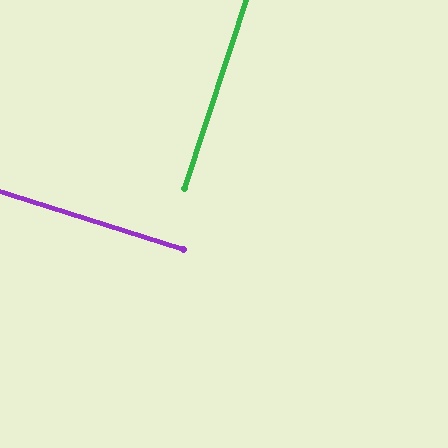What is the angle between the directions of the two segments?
Approximately 89 degrees.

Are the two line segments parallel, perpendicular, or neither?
Perpendicular — they meet at approximately 89°.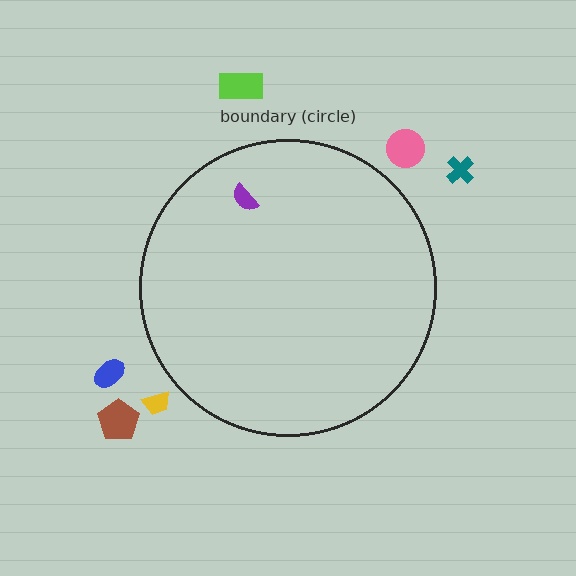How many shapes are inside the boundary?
1 inside, 6 outside.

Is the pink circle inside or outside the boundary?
Outside.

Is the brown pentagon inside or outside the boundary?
Outside.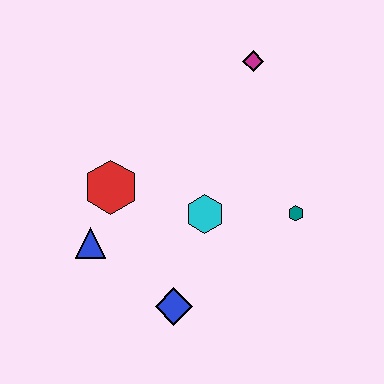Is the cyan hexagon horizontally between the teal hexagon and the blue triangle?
Yes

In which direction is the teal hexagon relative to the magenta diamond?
The teal hexagon is below the magenta diamond.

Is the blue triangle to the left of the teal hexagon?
Yes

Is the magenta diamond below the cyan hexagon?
No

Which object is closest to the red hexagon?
The blue triangle is closest to the red hexagon.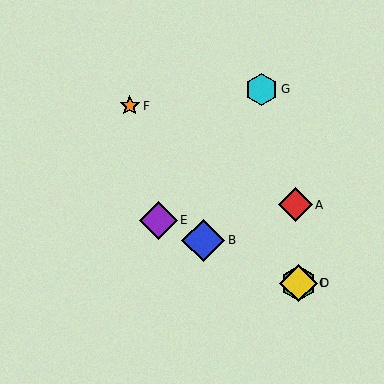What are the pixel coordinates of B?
Object B is at (203, 240).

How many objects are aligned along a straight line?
4 objects (B, C, D, E) are aligned along a straight line.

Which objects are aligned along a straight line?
Objects B, C, D, E are aligned along a straight line.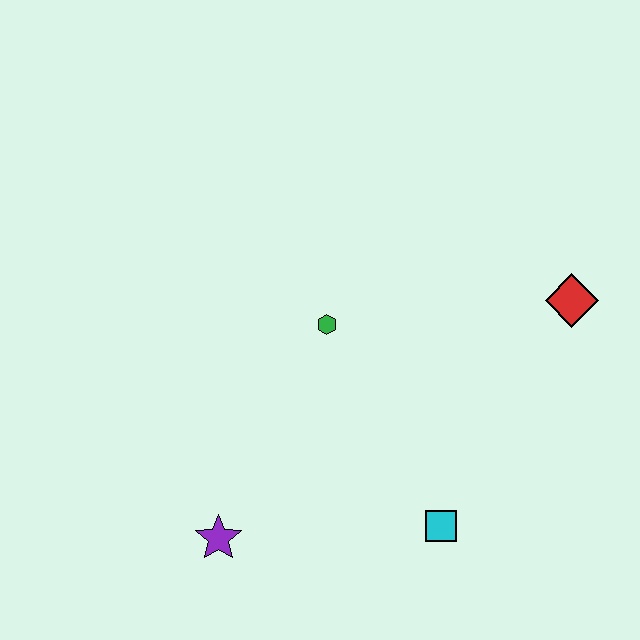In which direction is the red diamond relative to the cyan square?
The red diamond is above the cyan square.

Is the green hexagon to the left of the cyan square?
Yes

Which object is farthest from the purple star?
The red diamond is farthest from the purple star.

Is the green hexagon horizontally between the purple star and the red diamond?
Yes